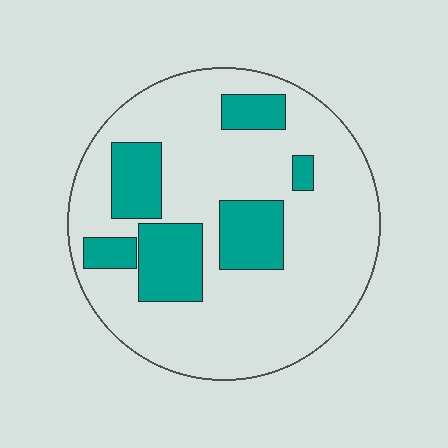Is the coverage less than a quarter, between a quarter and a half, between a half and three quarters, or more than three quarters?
Less than a quarter.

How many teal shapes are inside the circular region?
6.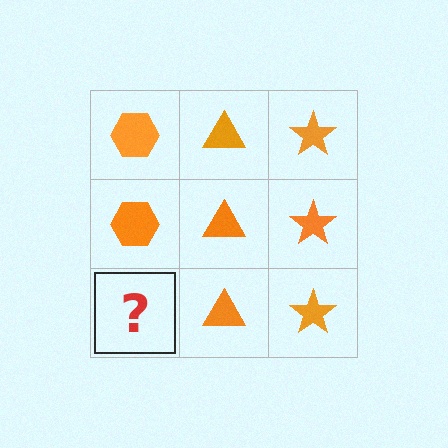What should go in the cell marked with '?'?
The missing cell should contain an orange hexagon.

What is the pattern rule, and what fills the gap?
The rule is that each column has a consistent shape. The gap should be filled with an orange hexagon.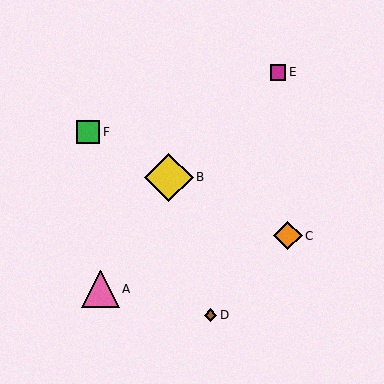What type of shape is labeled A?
Shape A is a pink triangle.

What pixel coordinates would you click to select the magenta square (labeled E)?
Click at (278, 72) to select the magenta square E.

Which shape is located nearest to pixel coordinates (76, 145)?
The green square (labeled F) at (88, 132) is nearest to that location.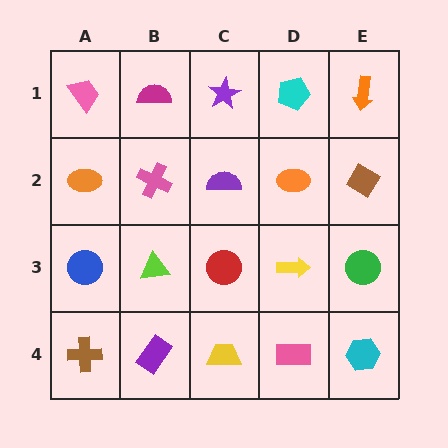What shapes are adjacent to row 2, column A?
A pink trapezoid (row 1, column A), a blue circle (row 3, column A), a pink cross (row 2, column B).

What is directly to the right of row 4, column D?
A cyan hexagon.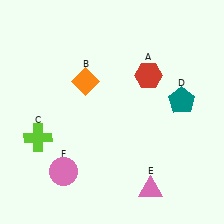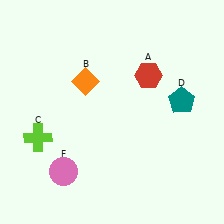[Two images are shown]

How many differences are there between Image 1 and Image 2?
There is 1 difference between the two images.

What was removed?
The pink triangle (E) was removed in Image 2.